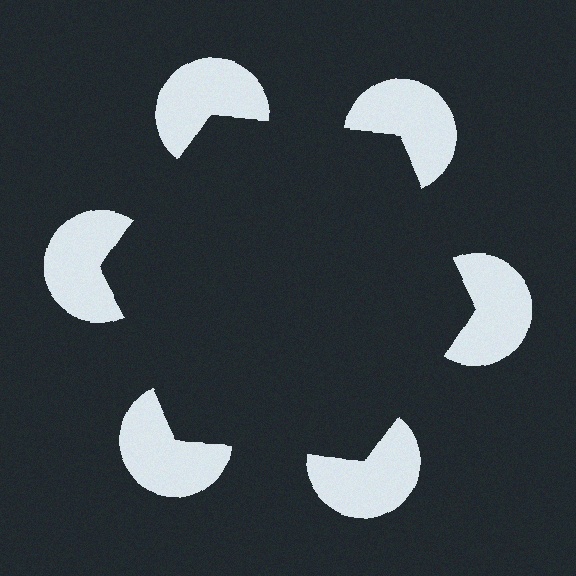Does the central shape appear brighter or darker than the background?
It typically appears slightly darker than the background, even though no actual brightness change is drawn.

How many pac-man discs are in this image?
There are 6 — one at each vertex of the illusory hexagon.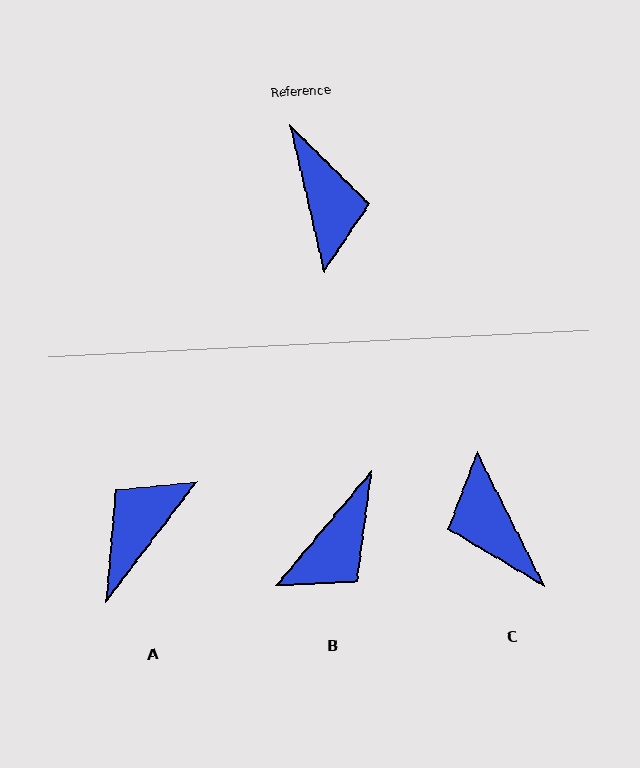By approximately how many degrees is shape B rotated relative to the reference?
Approximately 53 degrees clockwise.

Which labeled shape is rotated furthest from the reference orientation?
C, about 166 degrees away.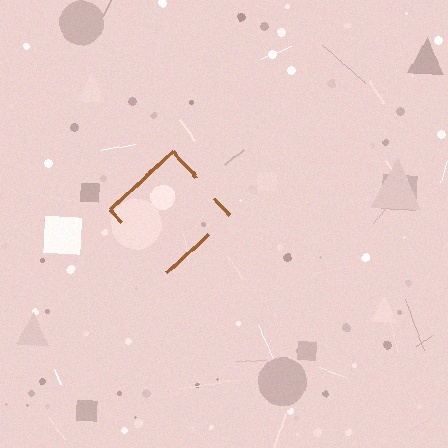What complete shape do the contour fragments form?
The contour fragments form a diamond.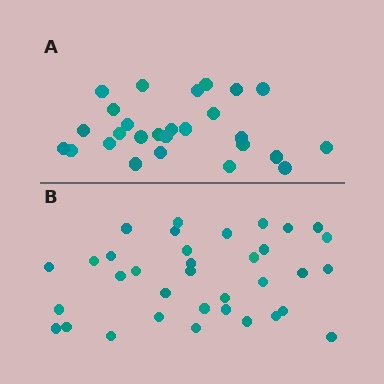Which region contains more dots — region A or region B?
Region B (the bottom region) has more dots.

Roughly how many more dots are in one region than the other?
Region B has roughly 8 or so more dots than region A.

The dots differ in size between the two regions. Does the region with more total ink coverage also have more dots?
No. Region A has more total ink coverage because its dots are larger, but region B actually contains more individual dots. Total area can be misleading — the number of items is what matters here.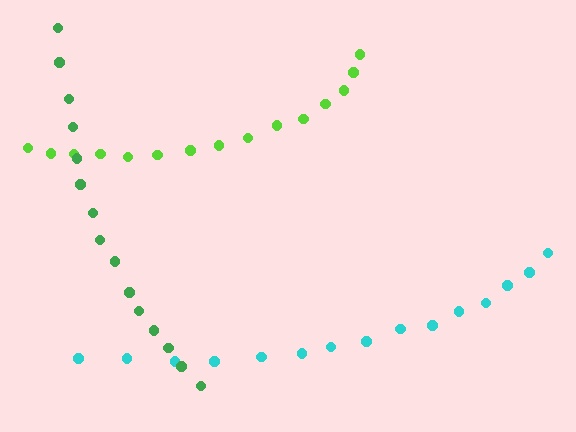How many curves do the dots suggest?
There are 3 distinct paths.